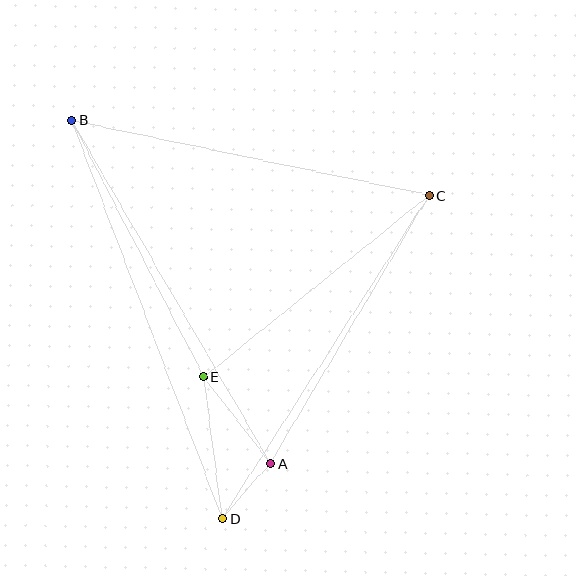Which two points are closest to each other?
Points A and D are closest to each other.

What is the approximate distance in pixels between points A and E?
The distance between A and E is approximately 110 pixels.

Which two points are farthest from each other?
Points B and D are farthest from each other.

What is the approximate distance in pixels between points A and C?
The distance between A and C is approximately 312 pixels.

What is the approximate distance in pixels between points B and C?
The distance between B and C is approximately 365 pixels.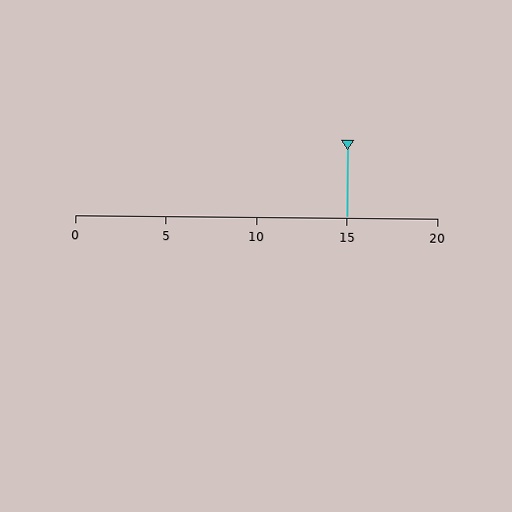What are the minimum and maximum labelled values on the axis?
The axis runs from 0 to 20.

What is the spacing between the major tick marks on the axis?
The major ticks are spaced 5 apart.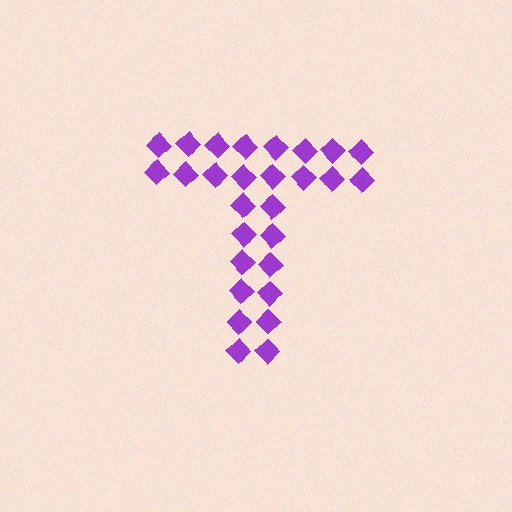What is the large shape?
The large shape is the letter T.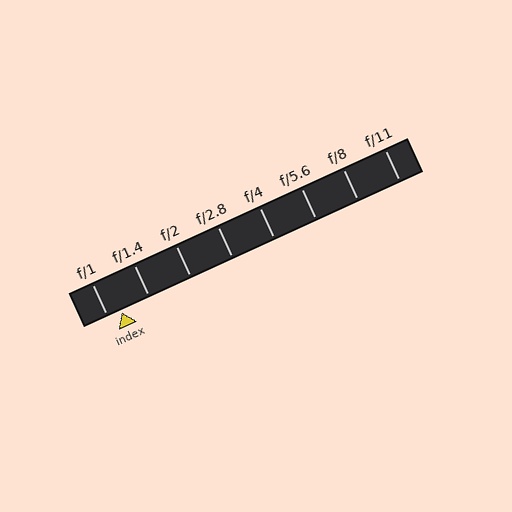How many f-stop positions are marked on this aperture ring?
There are 8 f-stop positions marked.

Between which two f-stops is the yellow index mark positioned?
The index mark is between f/1 and f/1.4.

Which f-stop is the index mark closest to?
The index mark is closest to f/1.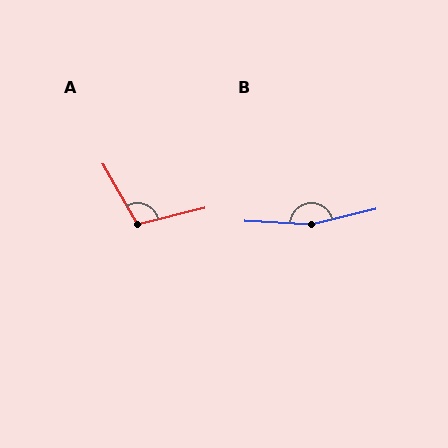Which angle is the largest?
B, at approximately 163 degrees.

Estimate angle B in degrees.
Approximately 163 degrees.